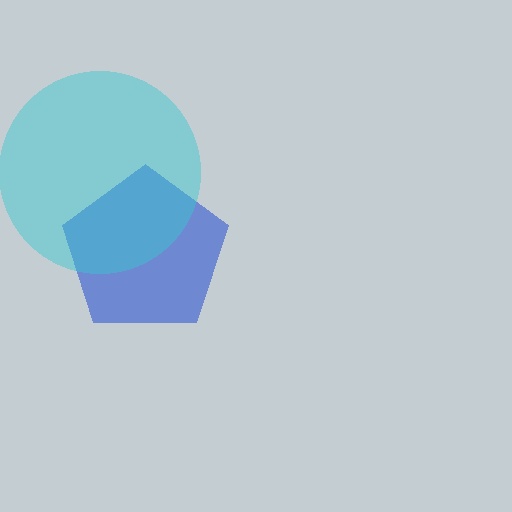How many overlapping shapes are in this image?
There are 2 overlapping shapes in the image.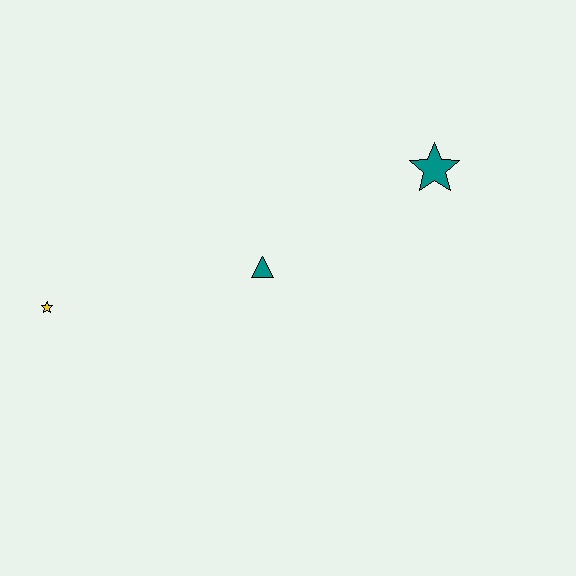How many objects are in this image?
There are 3 objects.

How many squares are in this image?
There are no squares.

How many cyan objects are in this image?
There are no cyan objects.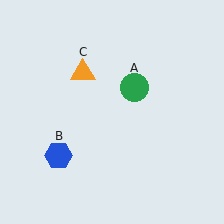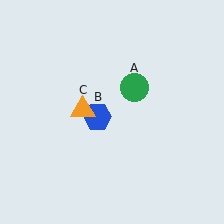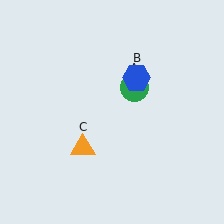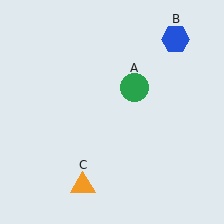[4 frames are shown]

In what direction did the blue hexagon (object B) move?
The blue hexagon (object B) moved up and to the right.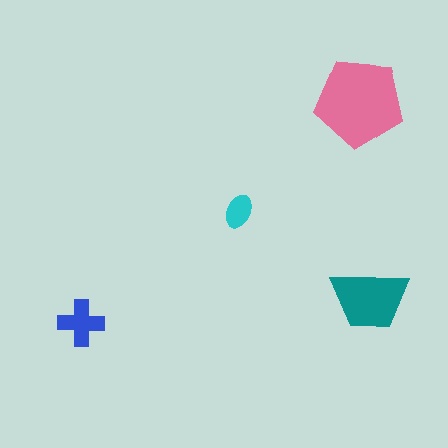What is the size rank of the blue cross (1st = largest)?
3rd.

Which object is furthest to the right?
The teal trapezoid is rightmost.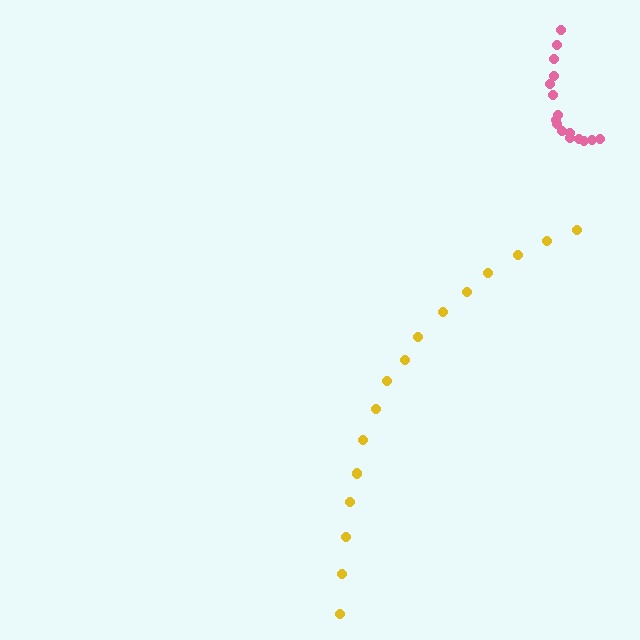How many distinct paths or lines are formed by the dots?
There are 2 distinct paths.